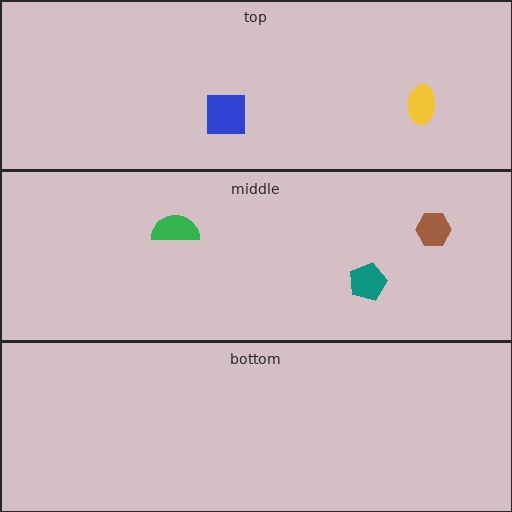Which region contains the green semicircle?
The middle region.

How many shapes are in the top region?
2.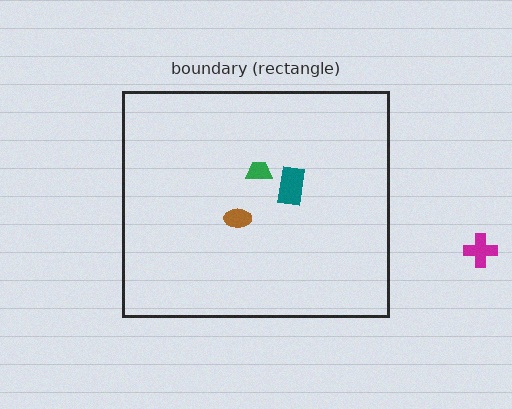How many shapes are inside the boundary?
3 inside, 1 outside.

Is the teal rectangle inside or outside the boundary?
Inside.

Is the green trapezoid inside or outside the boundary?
Inside.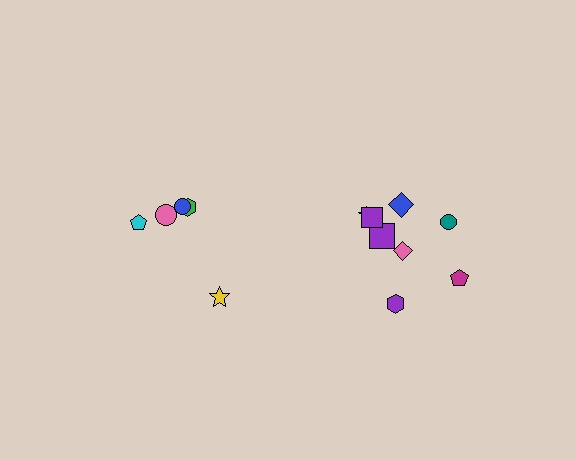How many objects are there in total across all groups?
There are 13 objects.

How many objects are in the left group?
There are 5 objects.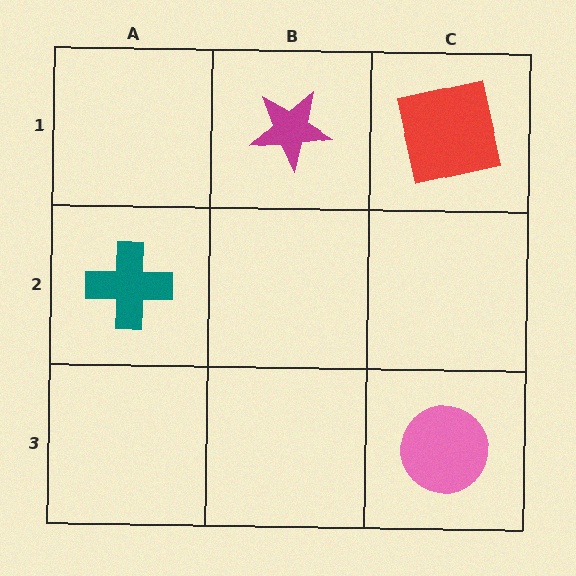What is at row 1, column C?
A red square.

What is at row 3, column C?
A pink circle.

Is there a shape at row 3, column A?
No, that cell is empty.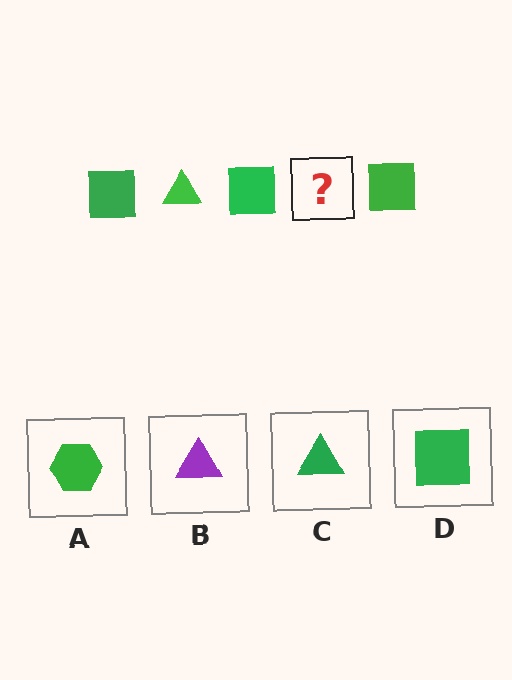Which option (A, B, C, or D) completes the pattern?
C.